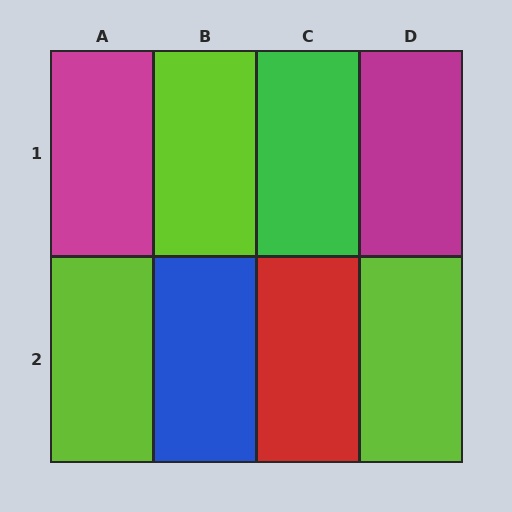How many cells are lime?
3 cells are lime.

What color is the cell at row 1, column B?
Lime.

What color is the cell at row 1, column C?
Green.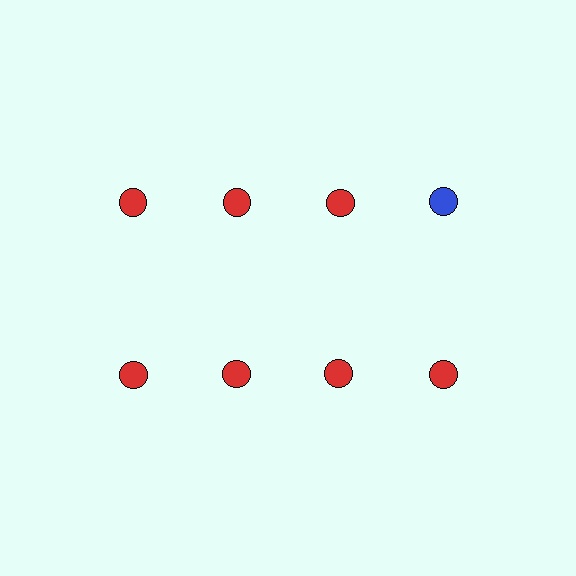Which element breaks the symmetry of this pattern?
The blue circle in the top row, second from right column breaks the symmetry. All other shapes are red circles.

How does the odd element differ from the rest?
It has a different color: blue instead of red.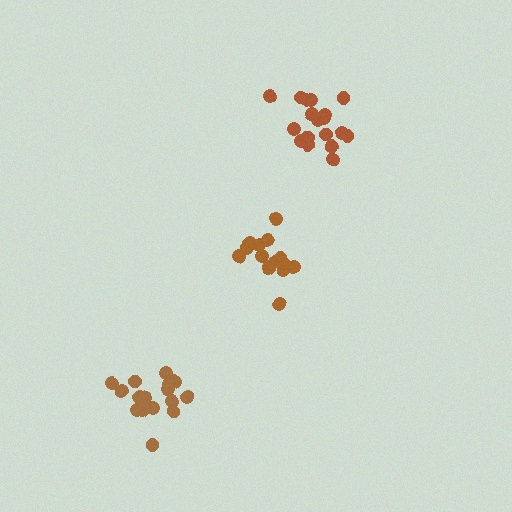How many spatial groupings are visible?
There are 3 spatial groupings.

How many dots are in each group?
Group 1: 18 dots, Group 2: 15 dots, Group 3: 17 dots (50 total).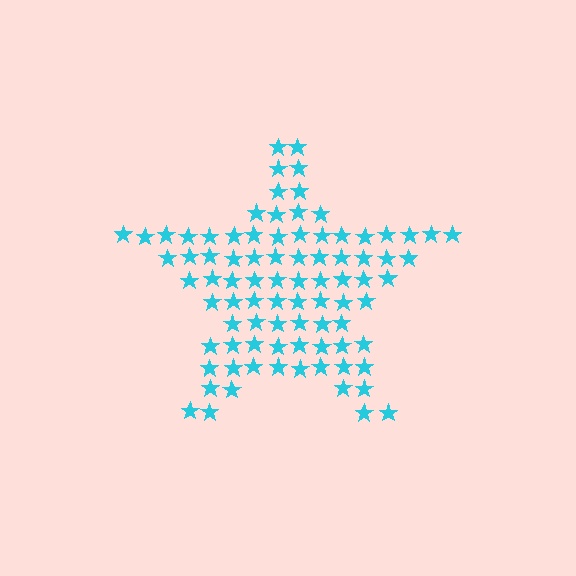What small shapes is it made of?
It is made of small stars.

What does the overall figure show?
The overall figure shows a star.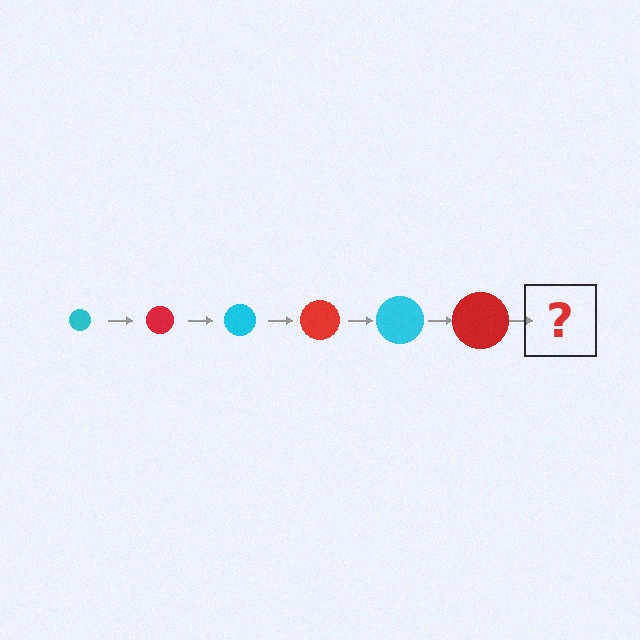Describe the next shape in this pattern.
It should be a cyan circle, larger than the previous one.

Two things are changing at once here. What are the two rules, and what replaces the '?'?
The two rules are that the circle grows larger each step and the color cycles through cyan and red. The '?' should be a cyan circle, larger than the previous one.